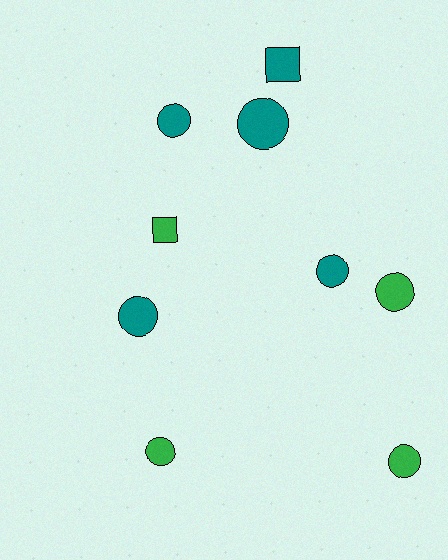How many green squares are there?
There is 1 green square.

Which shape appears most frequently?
Circle, with 7 objects.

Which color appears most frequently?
Teal, with 5 objects.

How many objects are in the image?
There are 9 objects.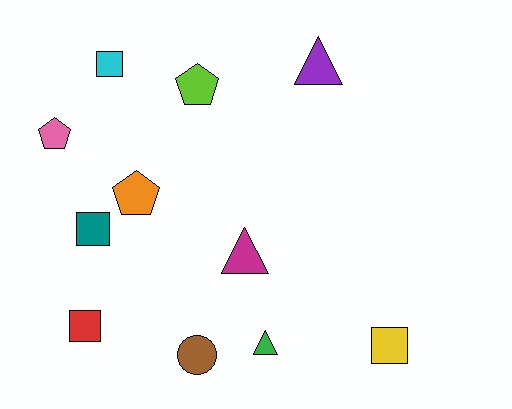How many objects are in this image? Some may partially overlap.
There are 11 objects.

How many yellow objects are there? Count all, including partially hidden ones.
There is 1 yellow object.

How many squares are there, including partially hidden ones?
There are 4 squares.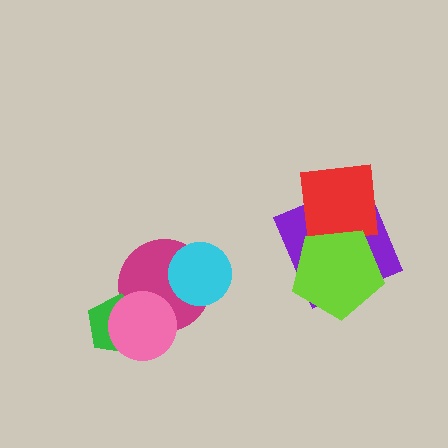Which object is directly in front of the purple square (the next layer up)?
The red square is directly in front of the purple square.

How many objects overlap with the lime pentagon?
2 objects overlap with the lime pentagon.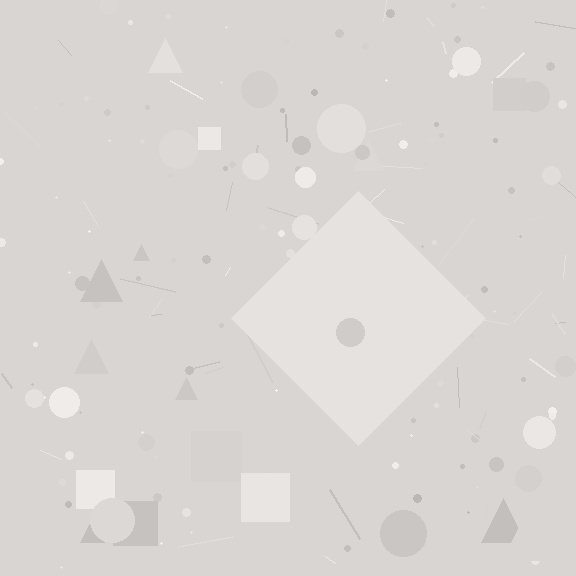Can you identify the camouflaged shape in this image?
The camouflaged shape is a diamond.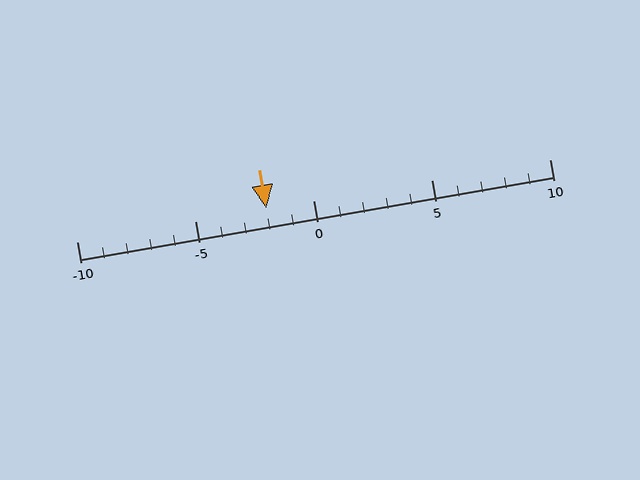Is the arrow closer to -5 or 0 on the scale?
The arrow is closer to 0.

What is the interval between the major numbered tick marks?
The major tick marks are spaced 5 units apart.